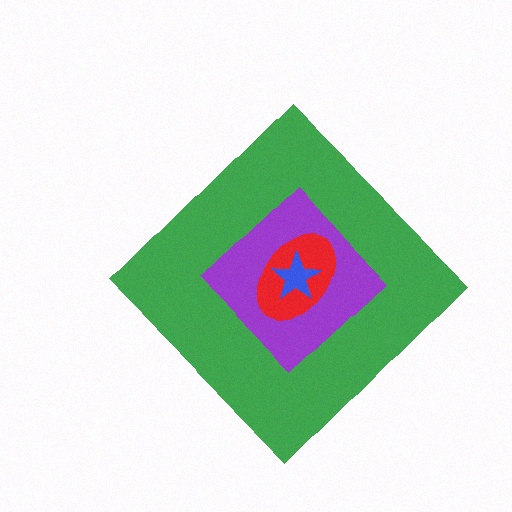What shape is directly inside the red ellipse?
The blue star.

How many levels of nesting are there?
4.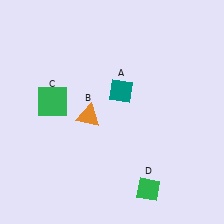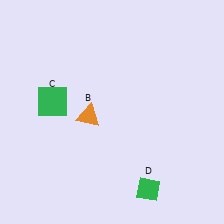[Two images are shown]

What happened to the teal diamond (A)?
The teal diamond (A) was removed in Image 2. It was in the top-right area of Image 1.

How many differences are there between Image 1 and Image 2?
There is 1 difference between the two images.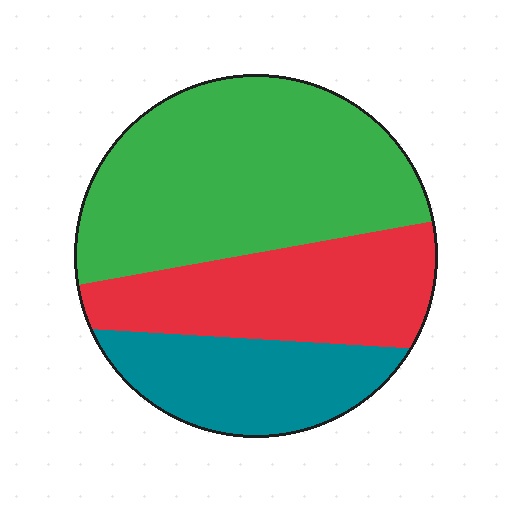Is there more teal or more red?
Red.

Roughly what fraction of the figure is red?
Red covers roughly 30% of the figure.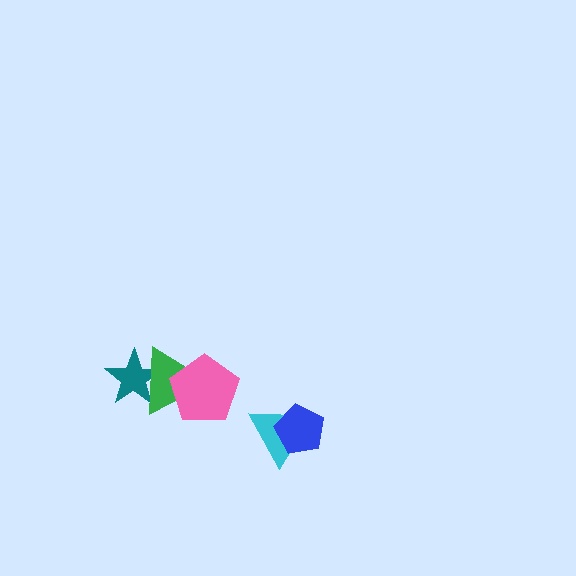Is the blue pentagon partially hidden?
No, no other shape covers it.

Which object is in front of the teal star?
The green triangle is in front of the teal star.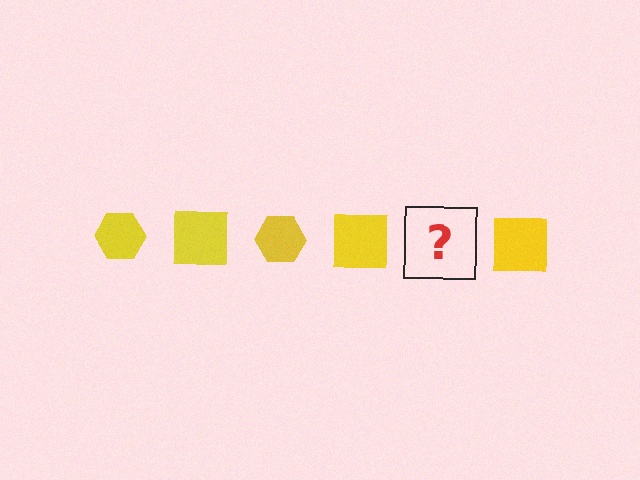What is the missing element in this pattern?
The missing element is a yellow hexagon.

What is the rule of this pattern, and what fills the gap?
The rule is that the pattern cycles through hexagon, square shapes in yellow. The gap should be filled with a yellow hexagon.